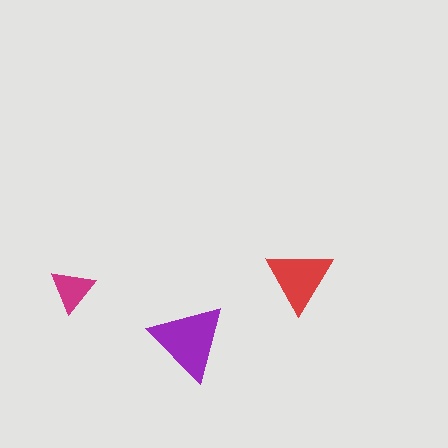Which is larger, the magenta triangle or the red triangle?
The red one.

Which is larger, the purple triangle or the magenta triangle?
The purple one.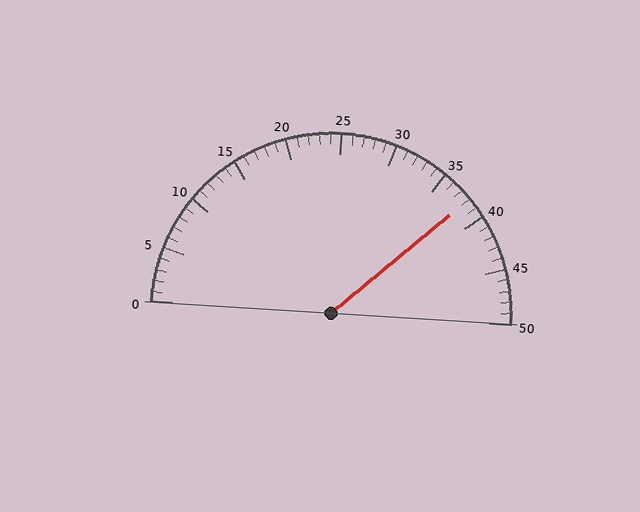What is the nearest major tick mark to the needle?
The nearest major tick mark is 40.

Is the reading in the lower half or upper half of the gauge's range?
The reading is in the upper half of the range (0 to 50).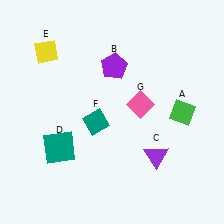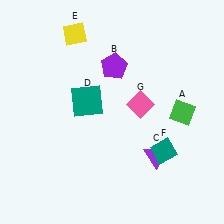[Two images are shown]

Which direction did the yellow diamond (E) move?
The yellow diamond (E) moved right.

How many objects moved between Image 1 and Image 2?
3 objects moved between the two images.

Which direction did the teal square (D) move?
The teal square (D) moved up.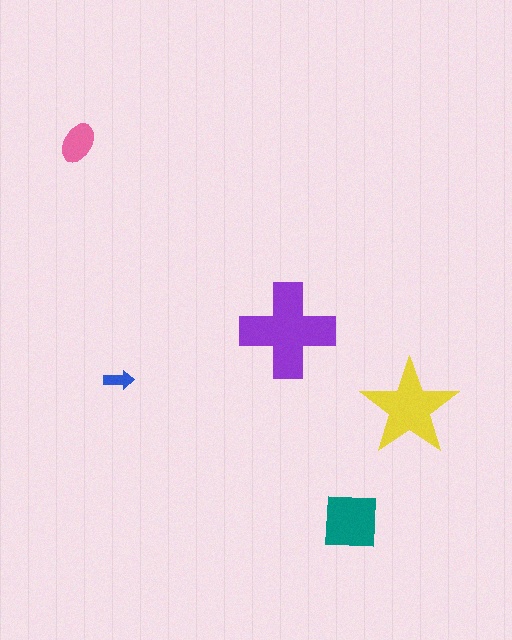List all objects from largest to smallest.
The purple cross, the yellow star, the teal square, the pink ellipse, the blue arrow.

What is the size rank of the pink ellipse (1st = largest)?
4th.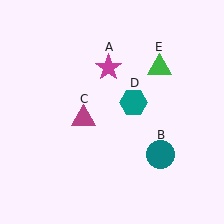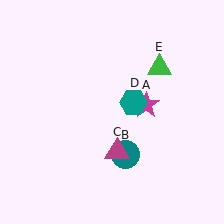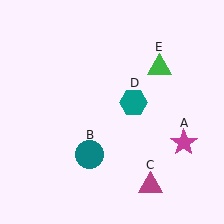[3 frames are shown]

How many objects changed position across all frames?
3 objects changed position: magenta star (object A), teal circle (object B), magenta triangle (object C).